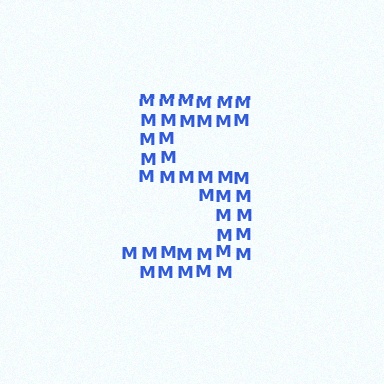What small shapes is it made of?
It is made of small letter M's.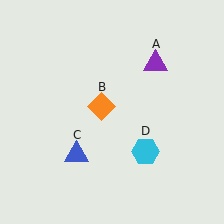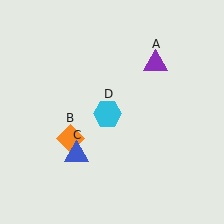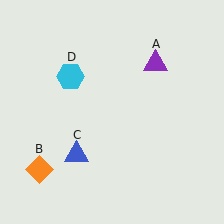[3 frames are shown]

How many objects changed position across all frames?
2 objects changed position: orange diamond (object B), cyan hexagon (object D).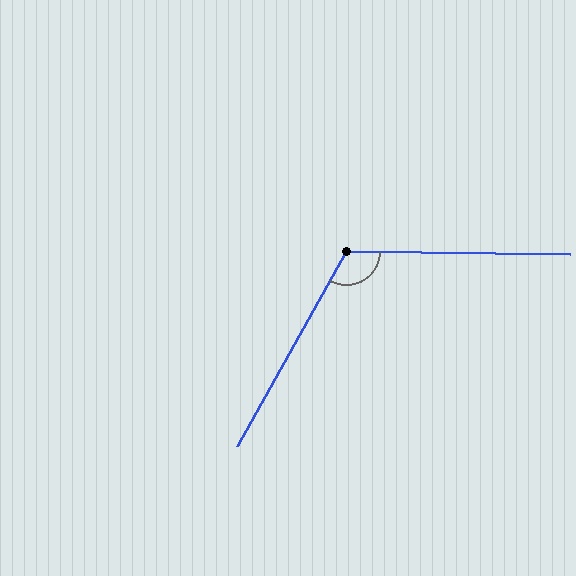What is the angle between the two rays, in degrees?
Approximately 119 degrees.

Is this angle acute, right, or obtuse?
It is obtuse.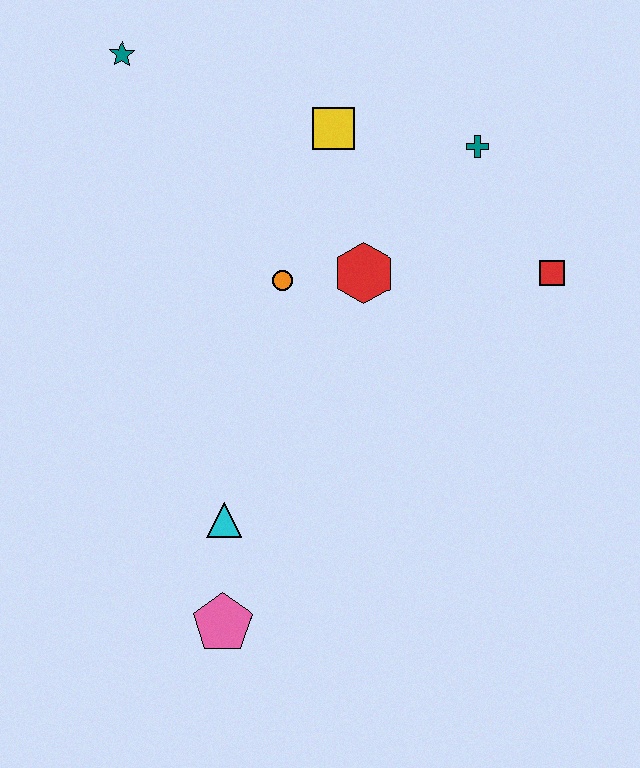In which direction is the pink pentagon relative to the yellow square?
The pink pentagon is below the yellow square.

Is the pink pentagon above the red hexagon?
No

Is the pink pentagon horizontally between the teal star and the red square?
Yes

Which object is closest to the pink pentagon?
The cyan triangle is closest to the pink pentagon.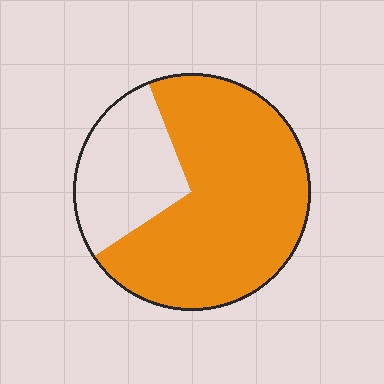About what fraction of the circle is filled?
About three quarters (3/4).